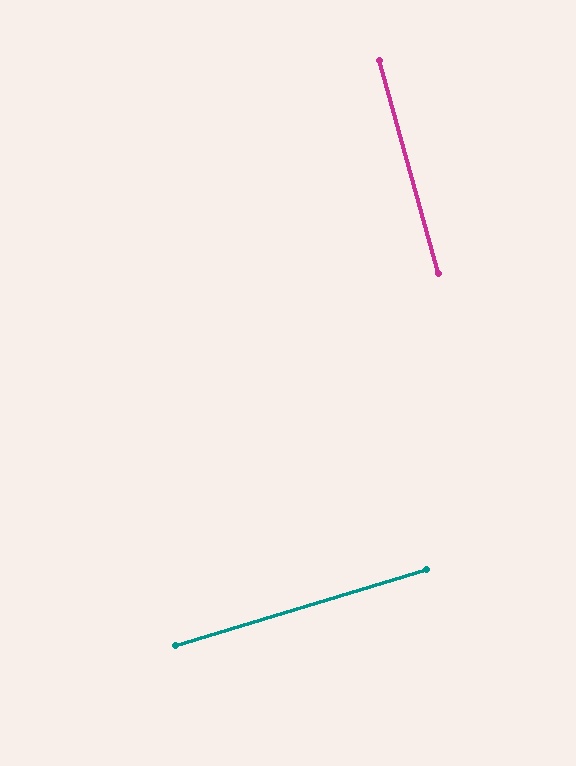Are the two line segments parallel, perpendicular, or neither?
Perpendicular — they meet at approximately 89°.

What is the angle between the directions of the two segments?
Approximately 89 degrees.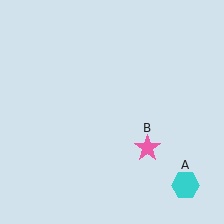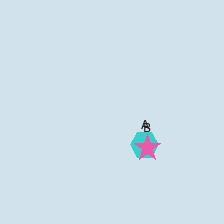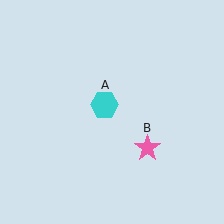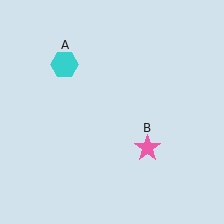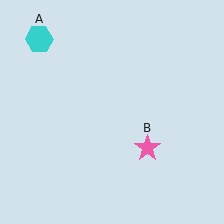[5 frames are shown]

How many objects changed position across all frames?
1 object changed position: cyan hexagon (object A).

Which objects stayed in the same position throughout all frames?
Pink star (object B) remained stationary.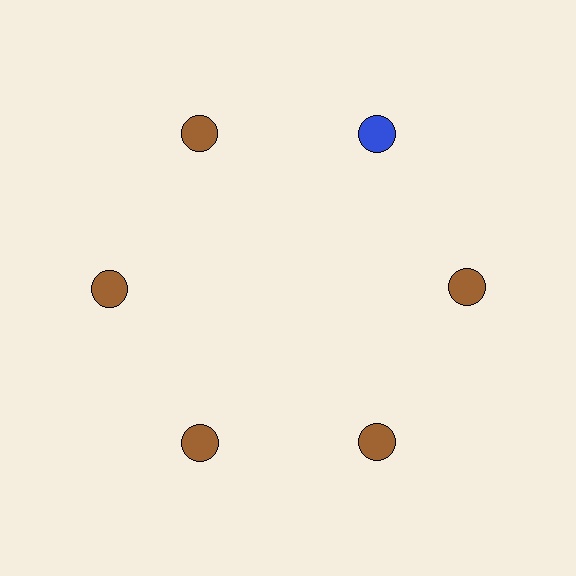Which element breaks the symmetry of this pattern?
The blue circle at roughly the 1 o'clock position breaks the symmetry. All other shapes are brown circles.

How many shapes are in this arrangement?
There are 6 shapes arranged in a ring pattern.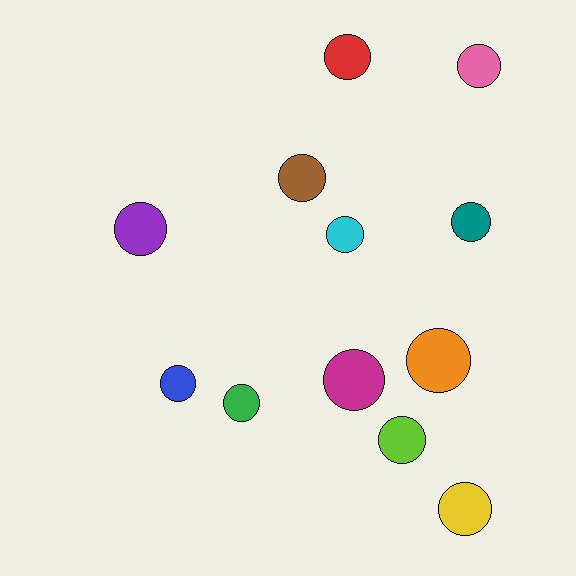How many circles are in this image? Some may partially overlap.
There are 12 circles.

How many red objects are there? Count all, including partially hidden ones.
There is 1 red object.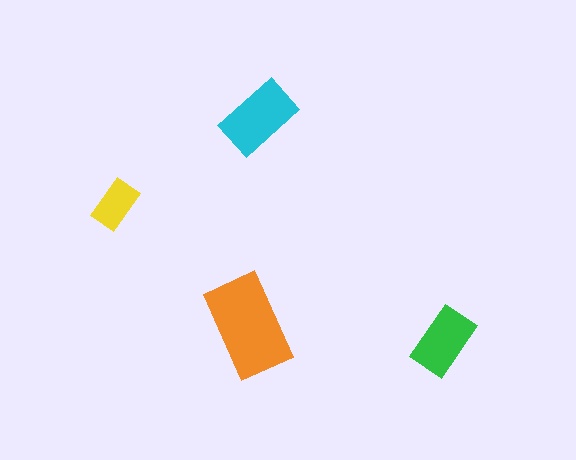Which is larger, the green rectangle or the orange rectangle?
The orange one.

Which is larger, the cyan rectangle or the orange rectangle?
The orange one.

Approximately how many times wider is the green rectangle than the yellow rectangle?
About 1.5 times wider.